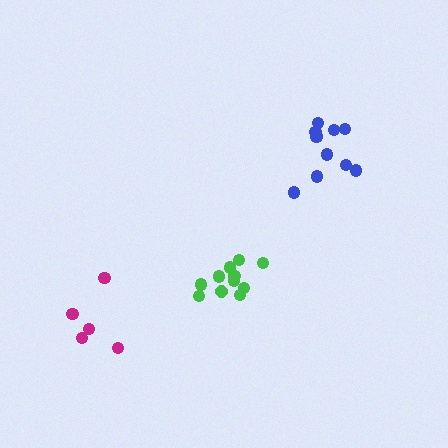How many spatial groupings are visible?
There are 3 spatial groupings.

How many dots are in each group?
Group 1: 11 dots, Group 2: 11 dots, Group 3: 5 dots (27 total).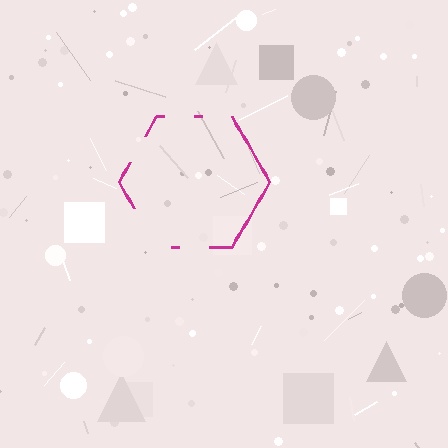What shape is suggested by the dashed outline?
The dashed outline suggests a hexagon.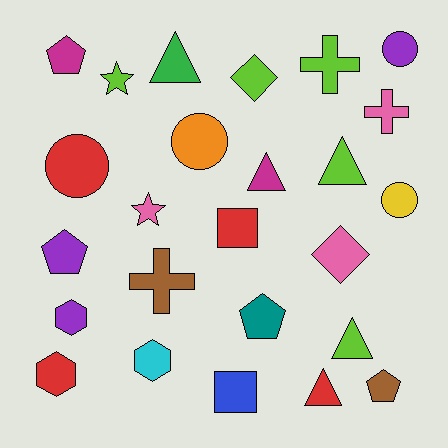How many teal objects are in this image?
There is 1 teal object.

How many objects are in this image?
There are 25 objects.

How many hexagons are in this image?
There are 3 hexagons.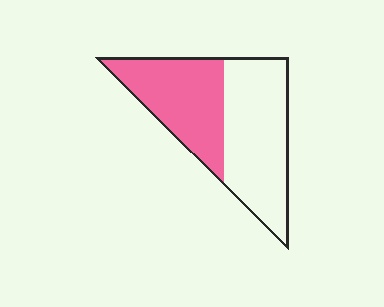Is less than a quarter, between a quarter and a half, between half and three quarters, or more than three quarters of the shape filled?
Between a quarter and a half.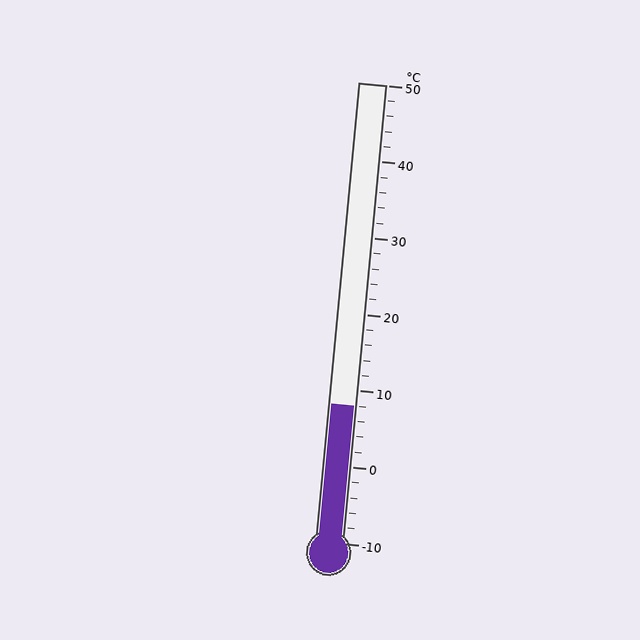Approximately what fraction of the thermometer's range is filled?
The thermometer is filled to approximately 30% of its range.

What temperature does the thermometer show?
The thermometer shows approximately 8°C.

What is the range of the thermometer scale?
The thermometer scale ranges from -10°C to 50°C.